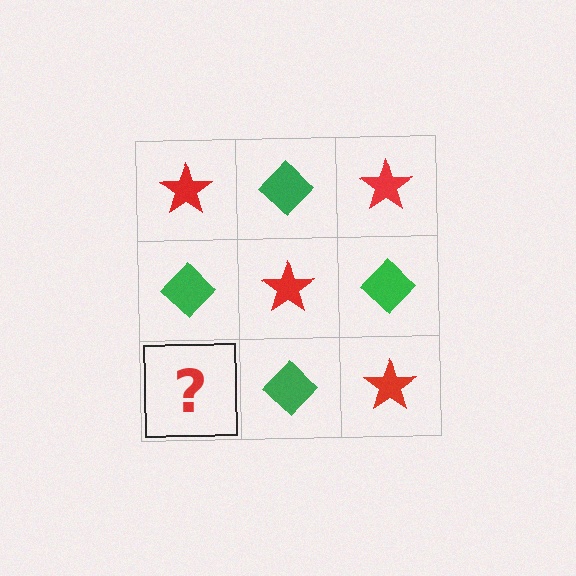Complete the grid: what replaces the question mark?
The question mark should be replaced with a red star.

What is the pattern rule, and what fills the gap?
The rule is that it alternates red star and green diamond in a checkerboard pattern. The gap should be filled with a red star.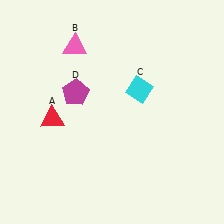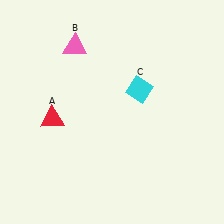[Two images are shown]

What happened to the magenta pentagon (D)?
The magenta pentagon (D) was removed in Image 2. It was in the top-left area of Image 1.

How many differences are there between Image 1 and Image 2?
There is 1 difference between the two images.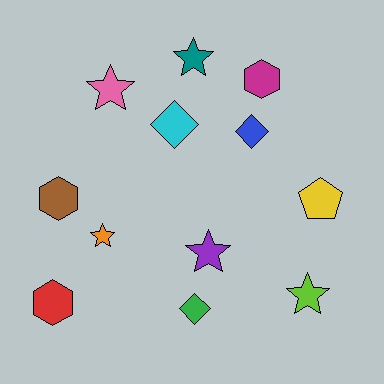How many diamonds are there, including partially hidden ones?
There are 3 diamonds.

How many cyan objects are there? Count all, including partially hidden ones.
There is 1 cyan object.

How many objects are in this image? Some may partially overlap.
There are 12 objects.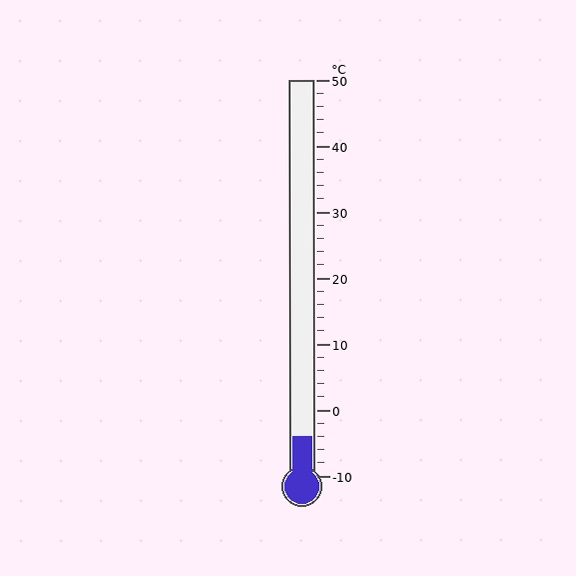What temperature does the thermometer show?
The thermometer shows approximately -4°C.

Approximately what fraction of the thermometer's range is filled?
The thermometer is filled to approximately 10% of its range.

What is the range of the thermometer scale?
The thermometer scale ranges from -10°C to 50°C.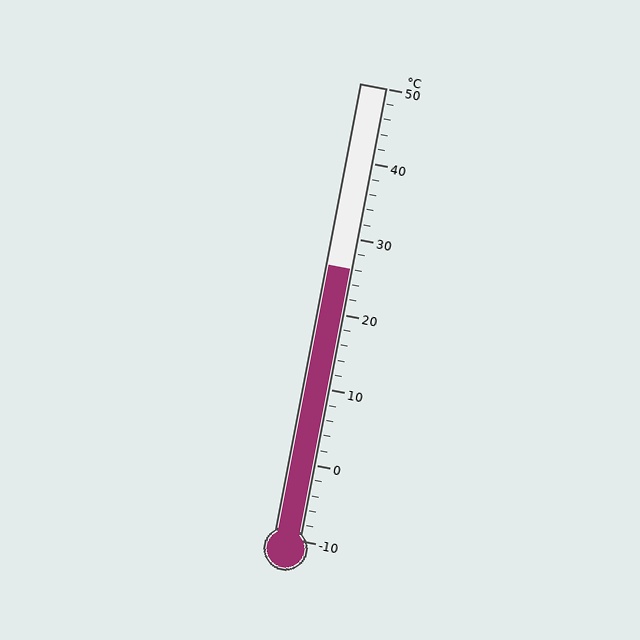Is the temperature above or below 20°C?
The temperature is above 20°C.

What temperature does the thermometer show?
The thermometer shows approximately 26°C.